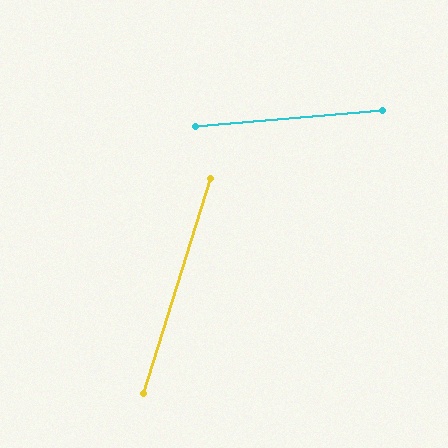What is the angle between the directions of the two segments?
Approximately 68 degrees.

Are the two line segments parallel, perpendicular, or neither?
Neither parallel nor perpendicular — they differ by about 68°.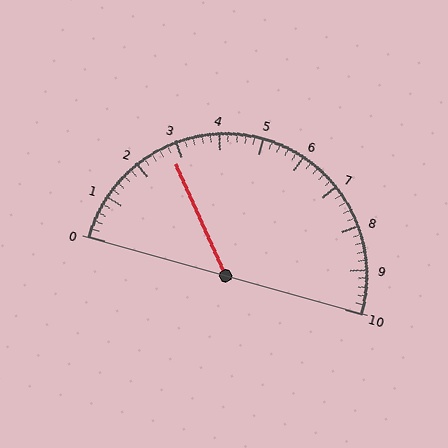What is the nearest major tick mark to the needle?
The nearest major tick mark is 3.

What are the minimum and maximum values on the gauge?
The gauge ranges from 0 to 10.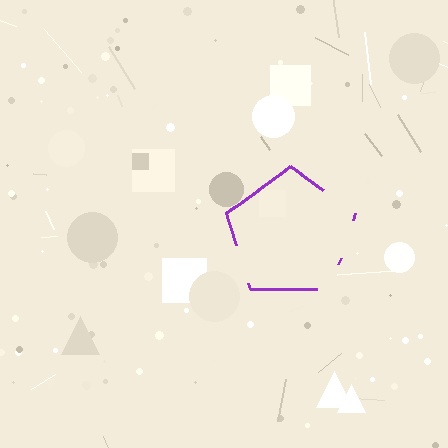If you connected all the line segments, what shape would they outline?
They would outline a pentagon.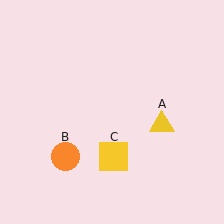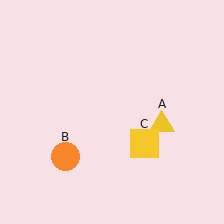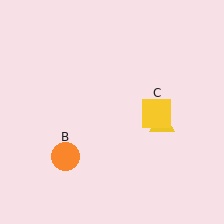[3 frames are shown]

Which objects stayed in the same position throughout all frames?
Yellow triangle (object A) and orange circle (object B) remained stationary.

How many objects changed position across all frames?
1 object changed position: yellow square (object C).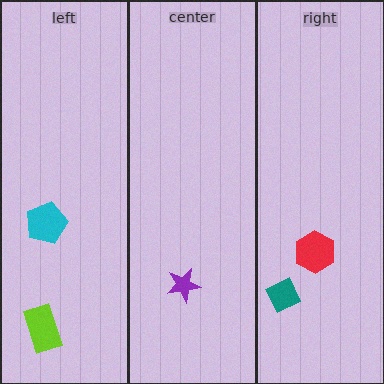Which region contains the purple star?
The center region.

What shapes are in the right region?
The red hexagon, the teal square.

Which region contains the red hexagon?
The right region.